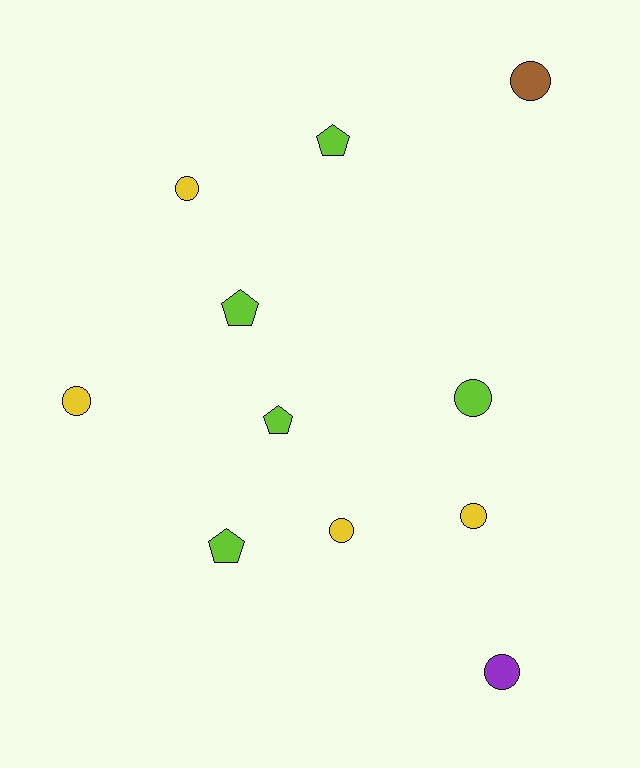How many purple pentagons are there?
There are no purple pentagons.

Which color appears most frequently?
Lime, with 5 objects.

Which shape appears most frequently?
Circle, with 7 objects.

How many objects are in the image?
There are 11 objects.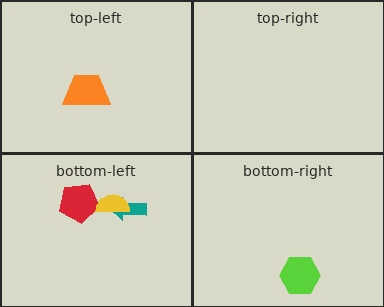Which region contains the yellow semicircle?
The bottom-left region.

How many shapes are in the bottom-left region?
3.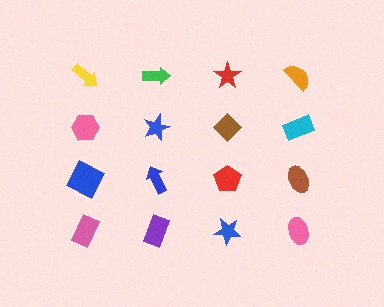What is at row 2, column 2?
A blue star.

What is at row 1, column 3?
A red star.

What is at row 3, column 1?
A blue square.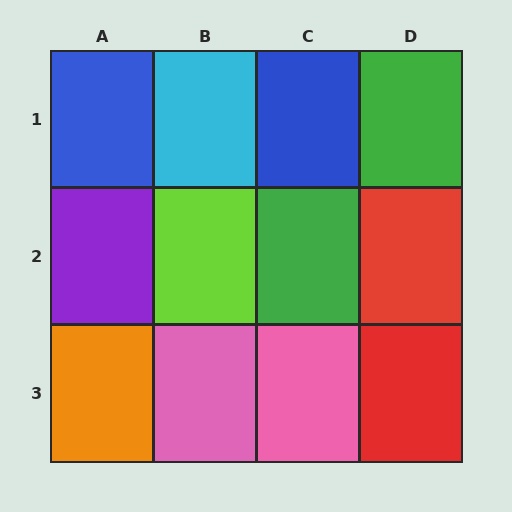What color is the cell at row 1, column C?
Blue.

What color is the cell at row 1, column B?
Cyan.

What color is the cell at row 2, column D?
Red.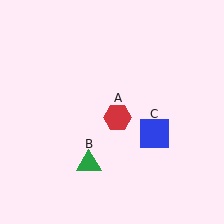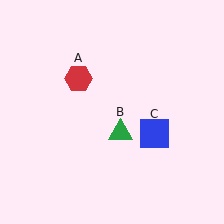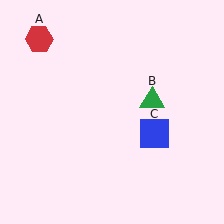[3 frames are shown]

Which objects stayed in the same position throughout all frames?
Blue square (object C) remained stationary.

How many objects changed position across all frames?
2 objects changed position: red hexagon (object A), green triangle (object B).